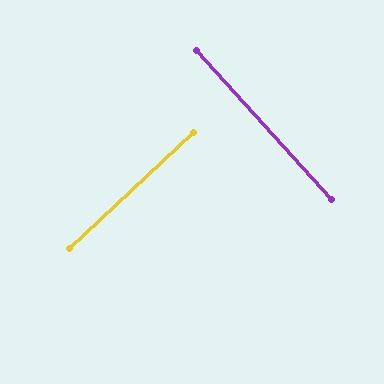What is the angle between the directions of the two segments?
Approximately 89 degrees.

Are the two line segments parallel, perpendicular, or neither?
Perpendicular — they meet at approximately 89°.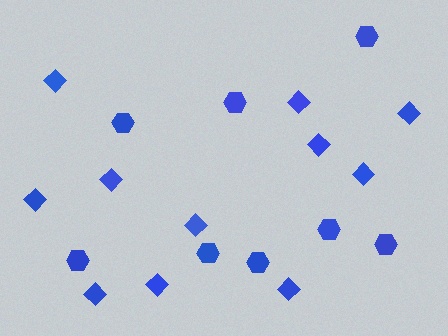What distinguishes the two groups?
There are 2 groups: one group of diamonds (11) and one group of hexagons (8).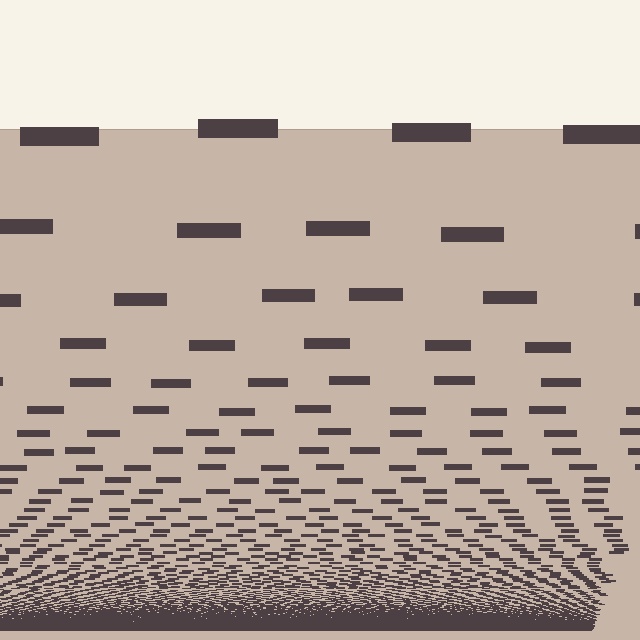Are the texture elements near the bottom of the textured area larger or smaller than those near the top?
Smaller. The gradient is inverted — elements near the bottom are smaller and denser.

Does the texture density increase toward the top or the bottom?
Density increases toward the bottom.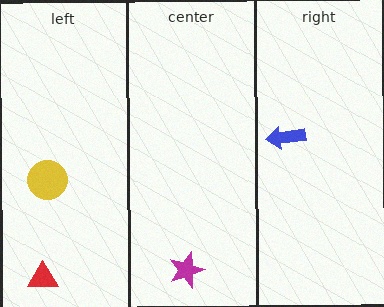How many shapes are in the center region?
1.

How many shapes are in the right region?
1.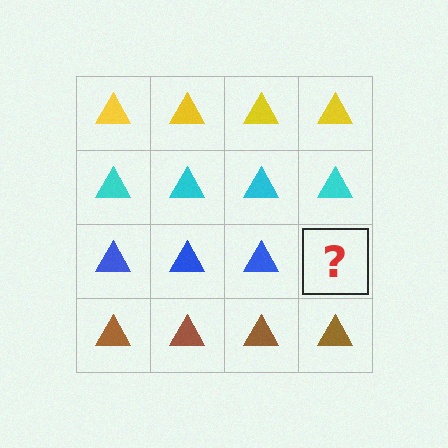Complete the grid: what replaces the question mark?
The question mark should be replaced with a blue triangle.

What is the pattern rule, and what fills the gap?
The rule is that each row has a consistent color. The gap should be filled with a blue triangle.